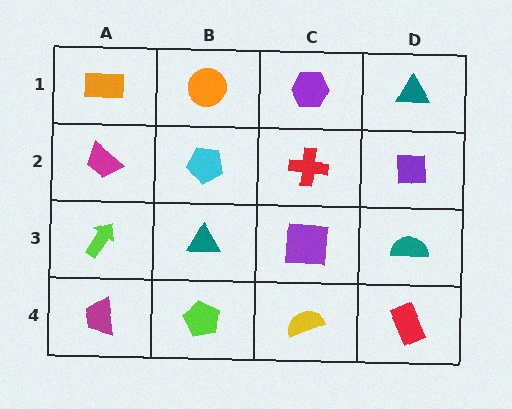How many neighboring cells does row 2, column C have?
4.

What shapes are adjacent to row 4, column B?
A teal triangle (row 3, column B), a magenta trapezoid (row 4, column A), a yellow semicircle (row 4, column C).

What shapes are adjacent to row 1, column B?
A cyan pentagon (row 2, column B), an orange rectangle (row 1, column A), a purple hexagon (row 1, column C).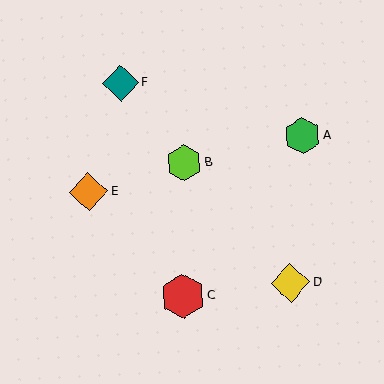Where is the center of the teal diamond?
The center of the teal diamond is at (121, 83).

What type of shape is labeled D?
Shape D is a yellow diamond.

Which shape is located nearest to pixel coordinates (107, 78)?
The teal diamond (labeled F) at (121, 83) is nearest to that location.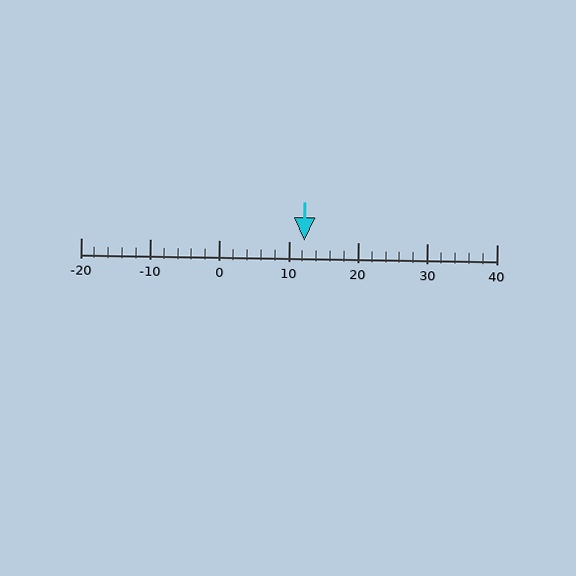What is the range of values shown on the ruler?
The ruler shows values from -20 to 40.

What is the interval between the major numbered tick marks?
The major tick marks are spaced 10 units apart.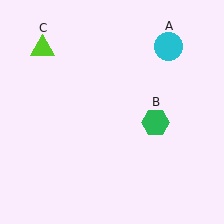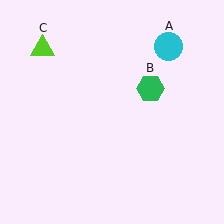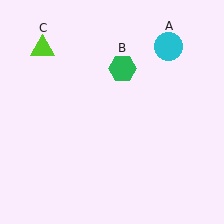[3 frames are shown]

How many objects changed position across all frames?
1 object changed position: green hexagon (object B).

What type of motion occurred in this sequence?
The green hexagon (object B) rotated counterclockwise around the center of the scene.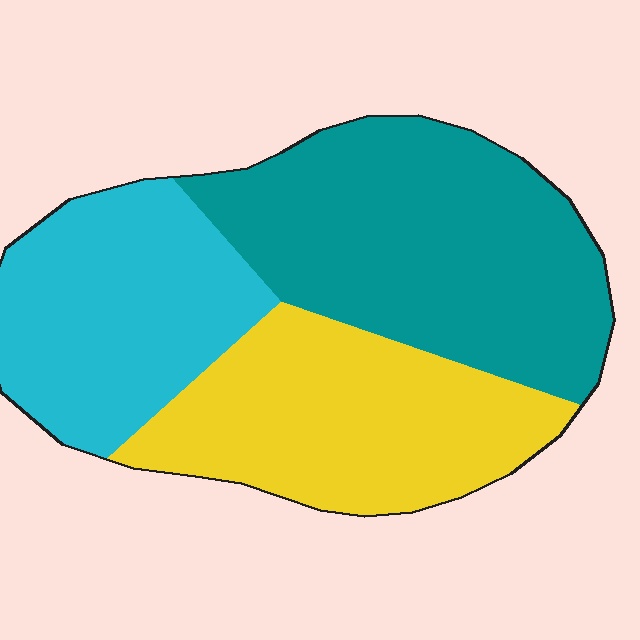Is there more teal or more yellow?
Teal.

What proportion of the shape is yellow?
Yellow takes up about one third (1/3) of the shape.